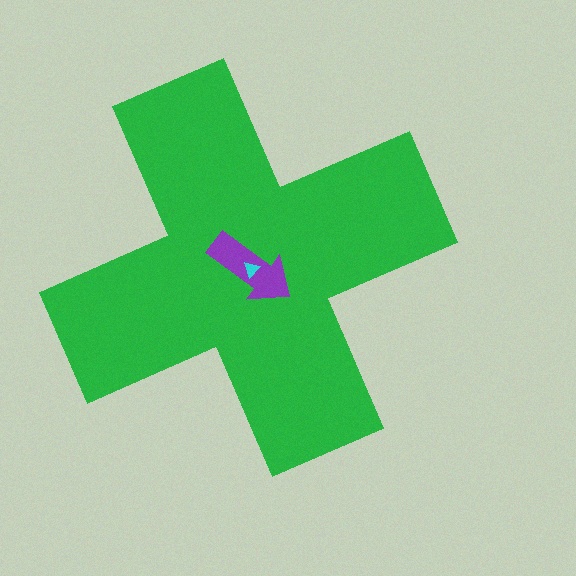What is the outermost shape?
The green cross.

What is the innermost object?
The cyan triangle.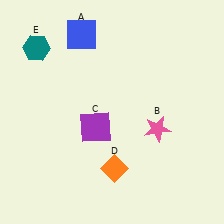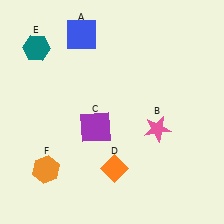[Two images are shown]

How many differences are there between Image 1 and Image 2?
There is 1 difference between the two images.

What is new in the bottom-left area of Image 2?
An orange hexagon (F) was added in the bottom-left area of Image 2.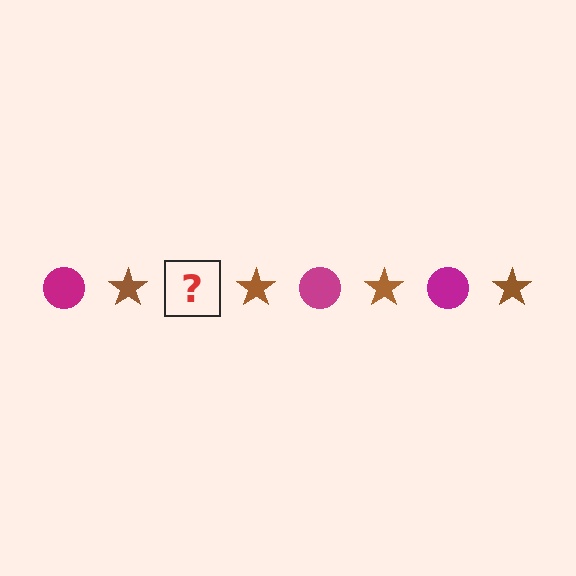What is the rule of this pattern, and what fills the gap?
The rule is that the pattern alternates between magenta circle and brown star. The gap should be filled with a magenta circle.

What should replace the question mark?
The question mark should be replaced with a magenta circle.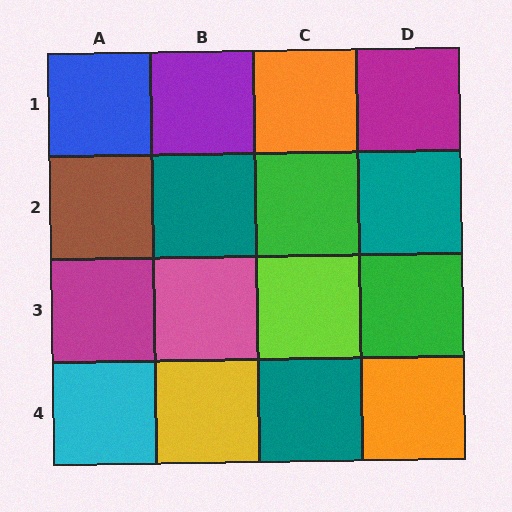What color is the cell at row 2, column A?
Brown.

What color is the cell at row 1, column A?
Blue.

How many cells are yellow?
1 cell is yellow.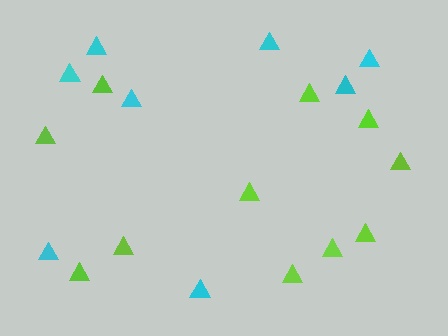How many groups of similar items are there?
There are 2 groups: one group of lime triangles (11) and one group of cyan triangles (8).